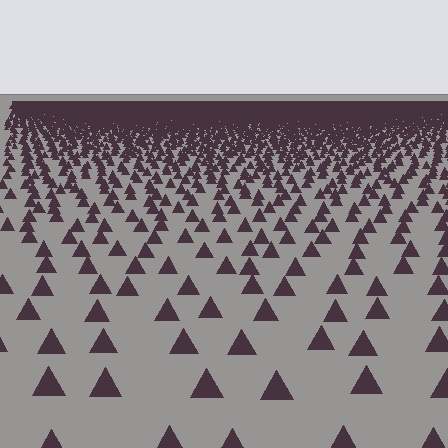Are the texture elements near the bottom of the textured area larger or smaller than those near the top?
Larger. Near the bottom, elements are closer to the viewer and appear at a bigger on-screen size.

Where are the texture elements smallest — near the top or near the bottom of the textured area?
Near the top.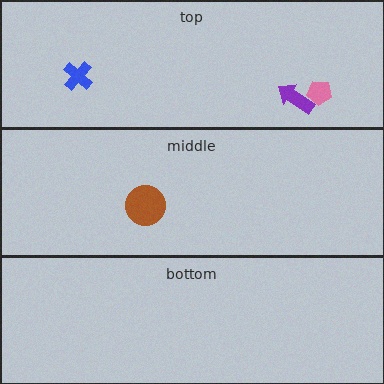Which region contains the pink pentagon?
The top region.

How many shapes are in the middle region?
1.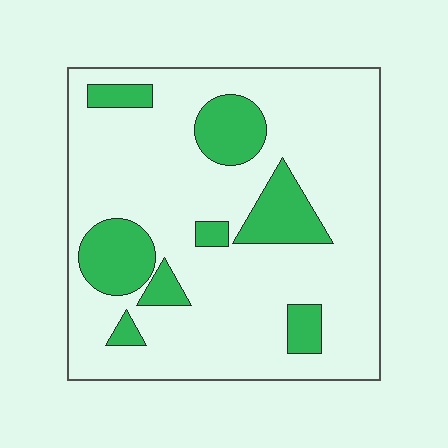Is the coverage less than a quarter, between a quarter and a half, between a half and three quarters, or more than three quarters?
Less than a quarter.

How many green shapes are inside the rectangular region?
8.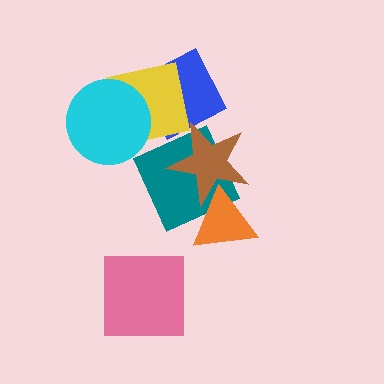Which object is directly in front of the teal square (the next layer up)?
The orange triangle is directly in front of the teal square.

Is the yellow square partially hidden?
Yes, it is partially covered by another shape.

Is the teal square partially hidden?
Yes, it is partially covered by another shape.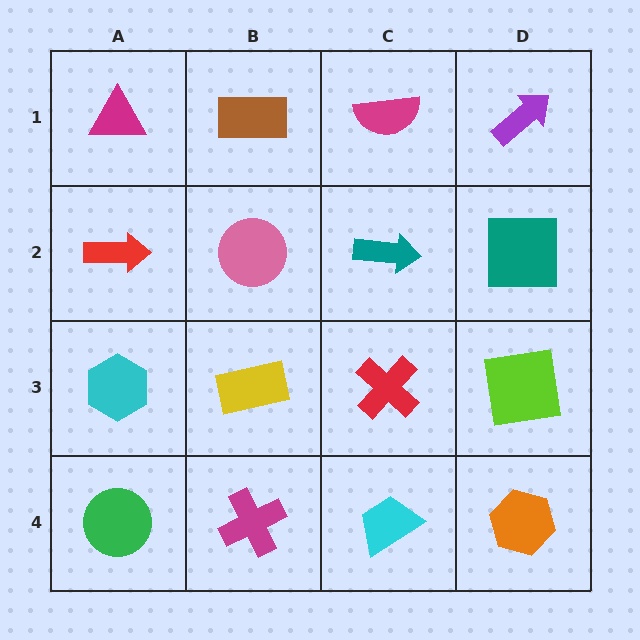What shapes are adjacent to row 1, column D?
A teal square (row 2, column D), a magenta semicircle (row 1, column C).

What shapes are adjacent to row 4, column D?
A lime square (row 3, column D), a cyan trapezoid (row 4, column C).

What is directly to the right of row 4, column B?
A cyan trapezoid.